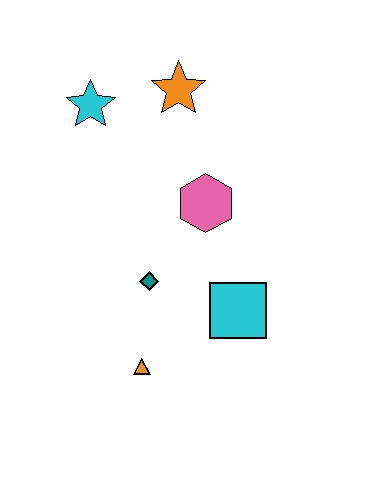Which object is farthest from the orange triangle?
The orange star is farthest from the orange triangle.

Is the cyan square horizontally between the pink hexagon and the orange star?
No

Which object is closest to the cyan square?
The teal diamond is closest to the cyan square.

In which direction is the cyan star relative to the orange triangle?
The cyan star is above the orange triangle.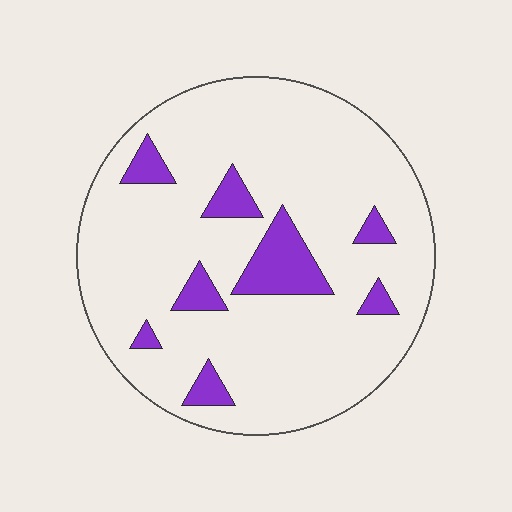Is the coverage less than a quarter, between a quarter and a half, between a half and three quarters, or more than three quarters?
Less than a quarter.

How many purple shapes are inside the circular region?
8.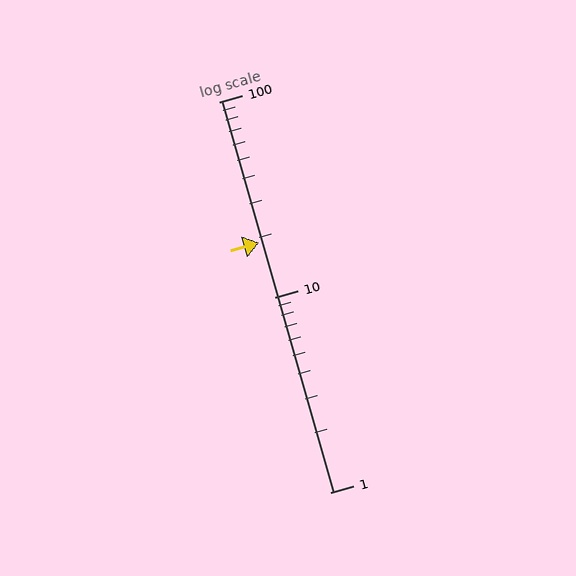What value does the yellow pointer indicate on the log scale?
The pointer indicates approximately 19.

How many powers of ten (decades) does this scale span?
The scale spans 2 decades, from 1 to 100.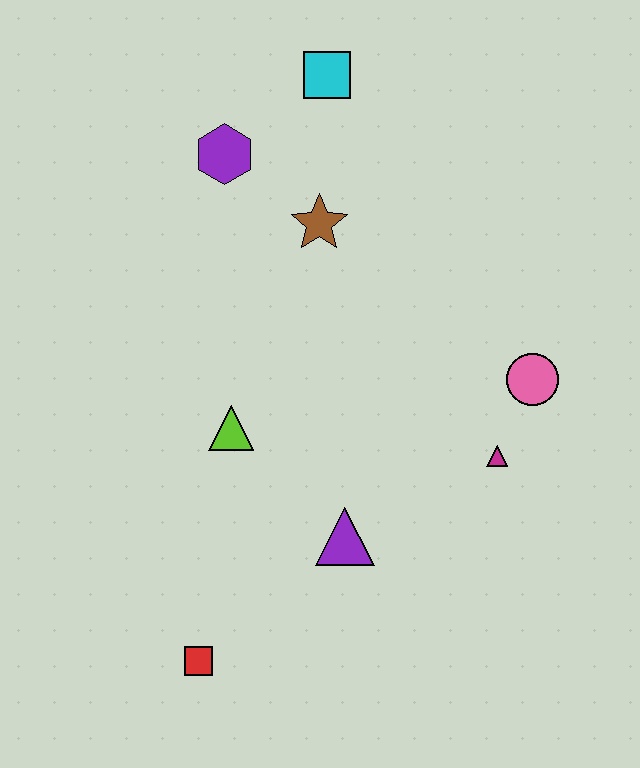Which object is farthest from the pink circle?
The red square is farthest from the pink circle.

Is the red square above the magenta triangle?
No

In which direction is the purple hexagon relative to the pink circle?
The purple hexagon is to the left of the pink circle.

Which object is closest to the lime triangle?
The purple triangle is closest to the lime triangle.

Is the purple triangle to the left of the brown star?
No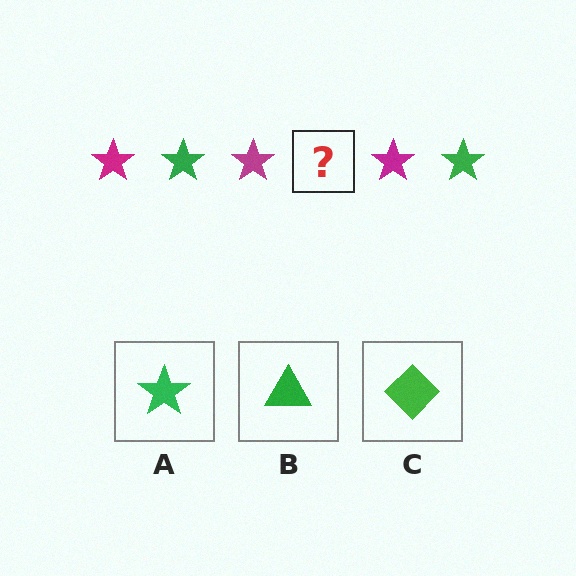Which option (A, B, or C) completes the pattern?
A.